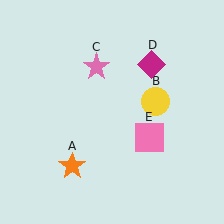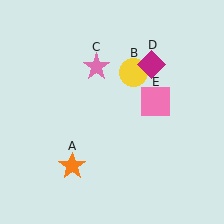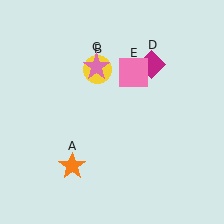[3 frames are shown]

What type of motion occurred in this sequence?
The yellow circle (object B), pink square (object E) rotated counterclockwise around the center of the scene.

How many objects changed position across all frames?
2 objects changed position: yellow circle (object B), pink square (object E).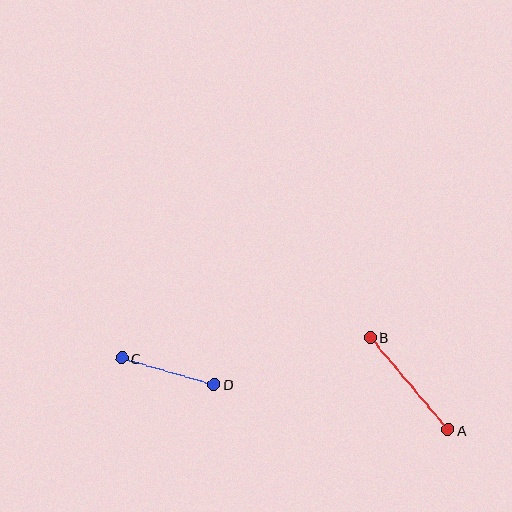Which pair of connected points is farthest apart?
Points A and B are farthest apart.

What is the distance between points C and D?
The distance is approximately 96 pixels.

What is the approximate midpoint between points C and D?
The midpoint is at approximately (168, 371) pixels.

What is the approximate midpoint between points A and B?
The midpoint is at approximately (409, 384) pixels.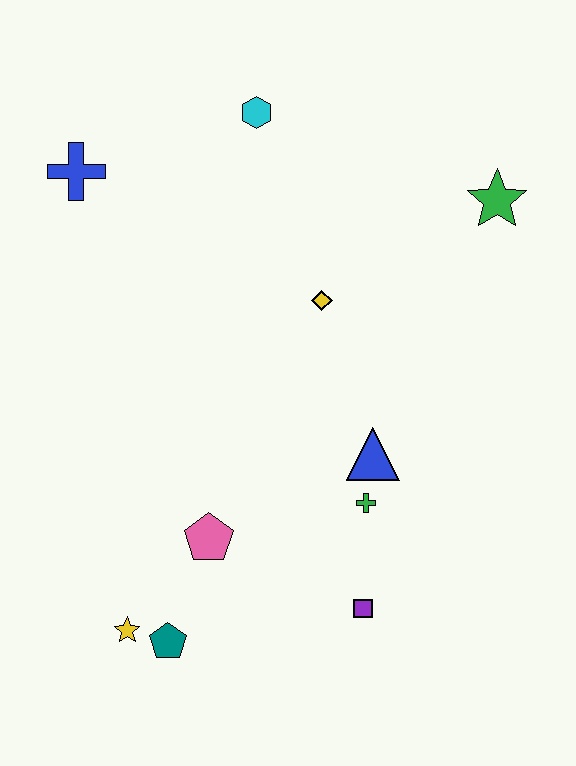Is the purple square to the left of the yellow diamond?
No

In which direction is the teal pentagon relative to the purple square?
The teal pentagon is to the left of the purple square.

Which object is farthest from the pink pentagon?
The green star is farthest from the pink pentagon.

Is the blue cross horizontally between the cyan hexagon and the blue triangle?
No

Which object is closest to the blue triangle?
The green cross is closest to the blue triangle.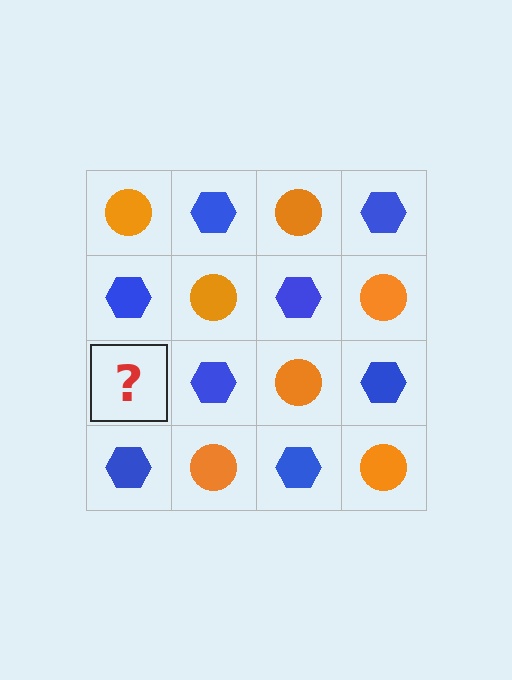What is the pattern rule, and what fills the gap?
The rule is that it alternates orange circle and blue hexagon in a checkerboard pattern. The gap should be filled with an orange circle.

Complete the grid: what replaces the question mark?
The question mark should be replaced with an orange circle.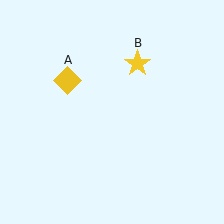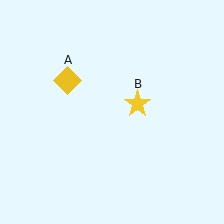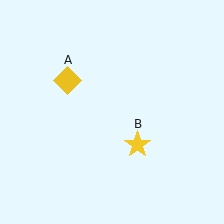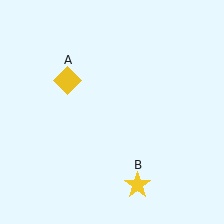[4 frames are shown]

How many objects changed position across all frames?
1 object changed position: yellow star (object B).